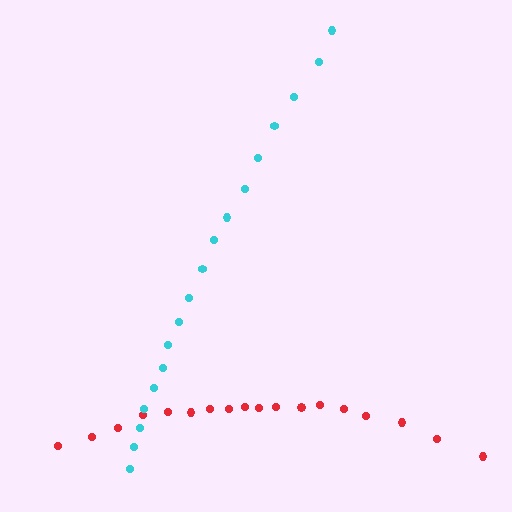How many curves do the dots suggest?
There are 2 distinct paths.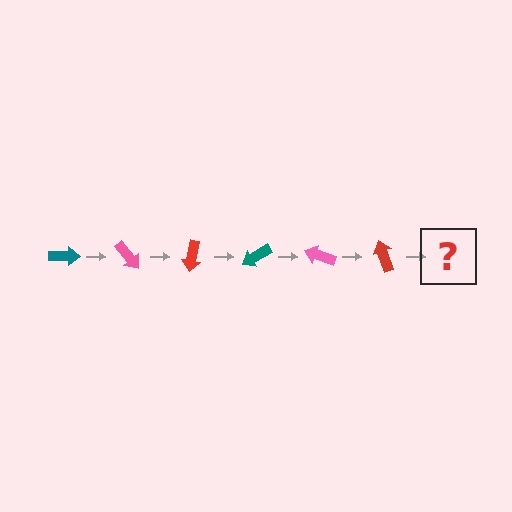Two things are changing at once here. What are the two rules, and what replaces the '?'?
The two rules are that it rotates 50 degrees each step and the color cycles through teal, pink, and red. The '?' should be a teal arrow, rotated 300 degrees from the start.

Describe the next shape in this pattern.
It should be a teal arrow, rotated 300 degrees from the start.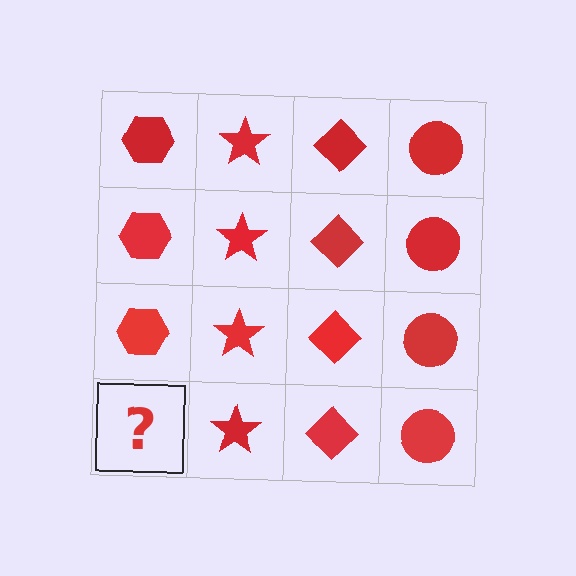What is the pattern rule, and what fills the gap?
The rule is that each column has a consistent shape. The gap should be filled with a red hexagon.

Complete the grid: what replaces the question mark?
The question mark should be replaced with a red hexagon.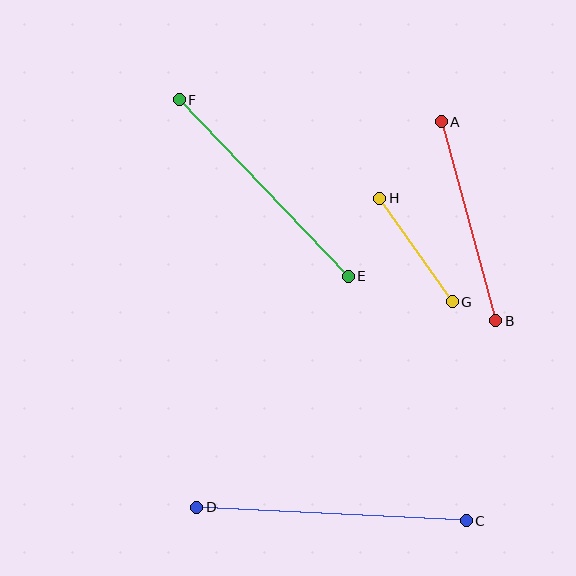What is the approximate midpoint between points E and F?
The midpoint is at approximately (264, 188) pixels.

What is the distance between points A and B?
The distance is approximately 207 pixels.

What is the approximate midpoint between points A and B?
The midpoint is at approximately (468, 221) pixels.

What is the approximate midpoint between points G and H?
The midpoint is at approximately (416, 250) pixels.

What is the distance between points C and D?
The distance is approximately 270 pixels.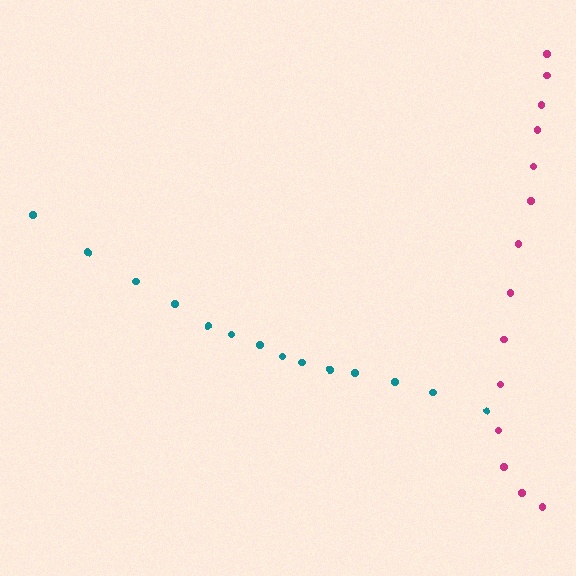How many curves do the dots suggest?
There are 2 distinct paths.